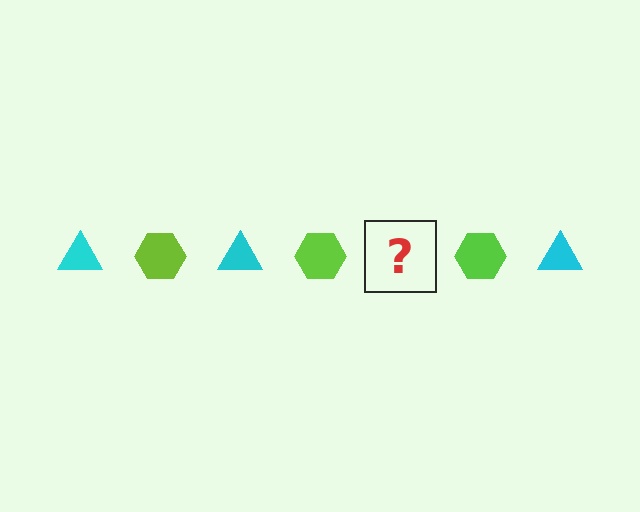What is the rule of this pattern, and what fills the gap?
The rule is that the pattern alternates between cyan triangle and lime hexagon. The gap should be filled with a cyan triangle.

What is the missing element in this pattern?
The missing element is a cyan triangle.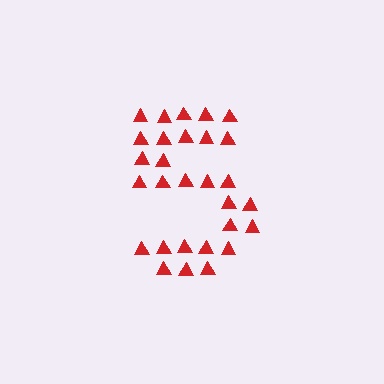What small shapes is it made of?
It is made of small triangles.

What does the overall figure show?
The overall figure shows the digit 5.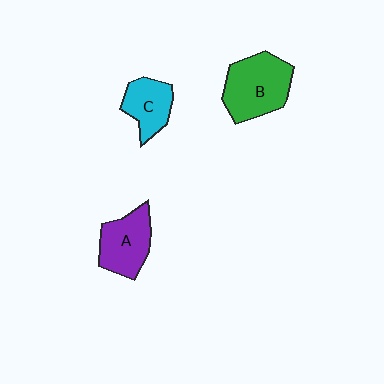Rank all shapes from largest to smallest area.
From largest to smallest: B (green), A (purple), C (cyan).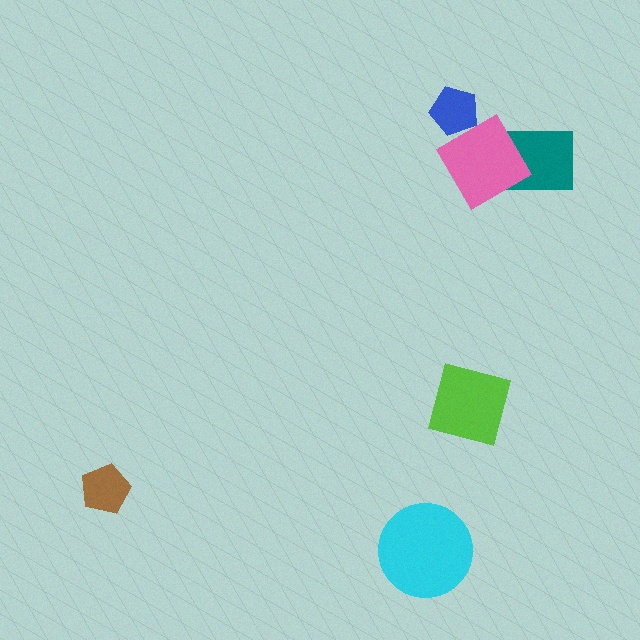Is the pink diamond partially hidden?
Yes, it is partially covered by another shape.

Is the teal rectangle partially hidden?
Yes, it is partially covered by another shape.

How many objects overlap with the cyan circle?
0 objects overlap with the cyan circle.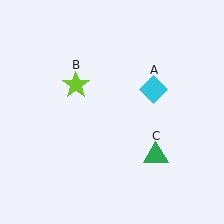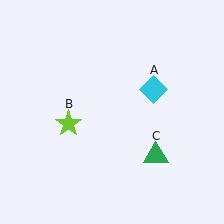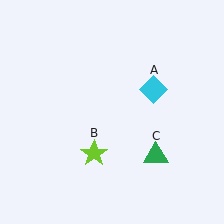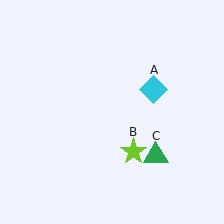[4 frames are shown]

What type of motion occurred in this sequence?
The lime star (object B) rotated counterclockwise around the center of the scene.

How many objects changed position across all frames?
1 object changed position: lime star (object B).